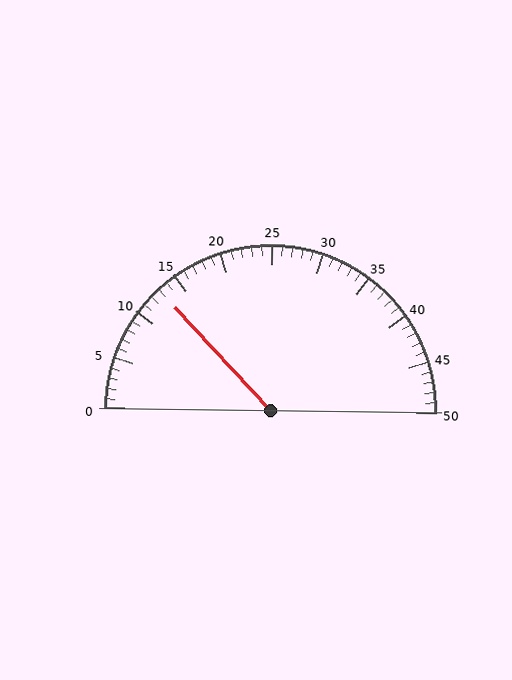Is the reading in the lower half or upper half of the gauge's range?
The reading is in the lower half of the range (0 to 50).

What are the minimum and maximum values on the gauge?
The gauge ranges from 0 to 50.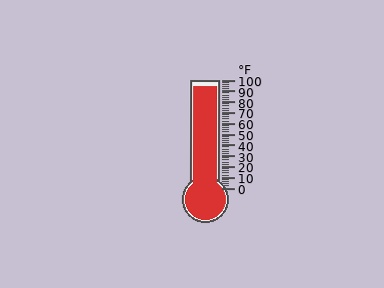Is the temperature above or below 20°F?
The temperature is above 20°F.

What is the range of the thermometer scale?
The thermometer scale ranges from 0°F to 100°F.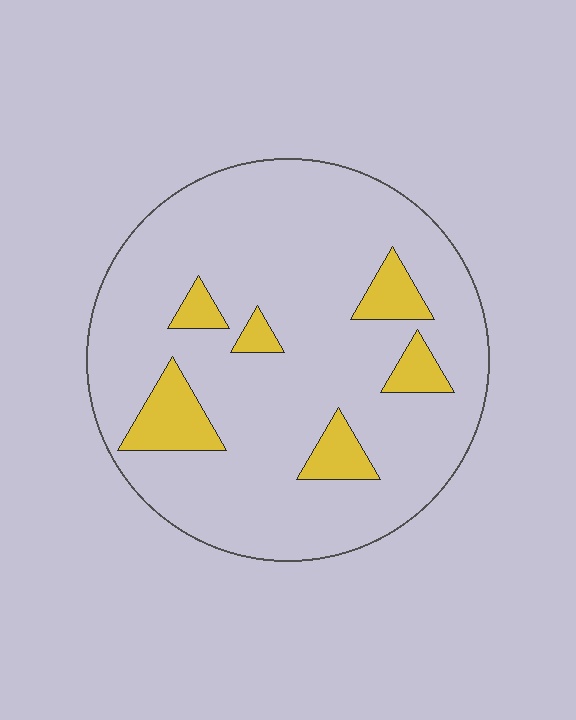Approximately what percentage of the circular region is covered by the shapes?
Approximately 15%.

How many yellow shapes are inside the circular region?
6.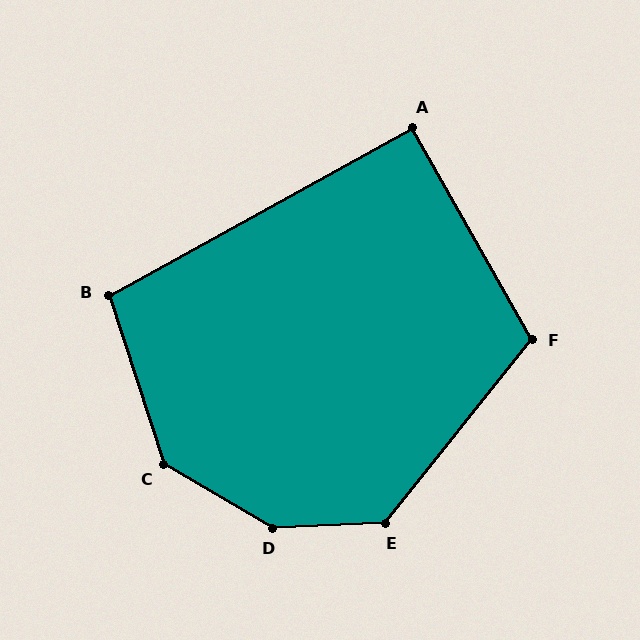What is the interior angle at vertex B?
Approximately 101 degrees (obtuse).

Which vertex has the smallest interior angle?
A, at approximately 91 degrees.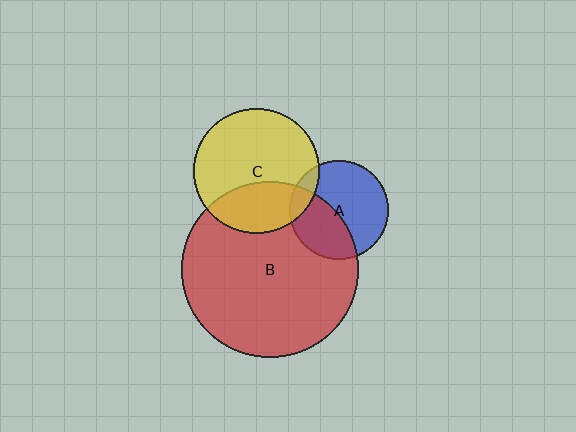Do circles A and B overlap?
Yes.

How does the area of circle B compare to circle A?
Approximately 3.2 times.